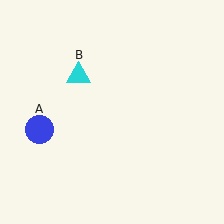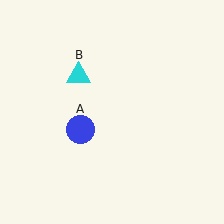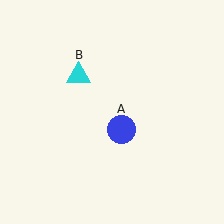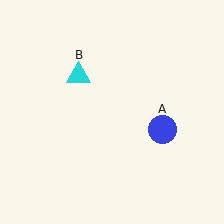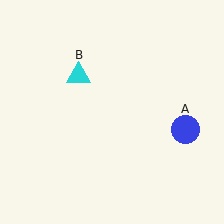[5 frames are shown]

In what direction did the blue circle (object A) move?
The blue circle (object A) moved right.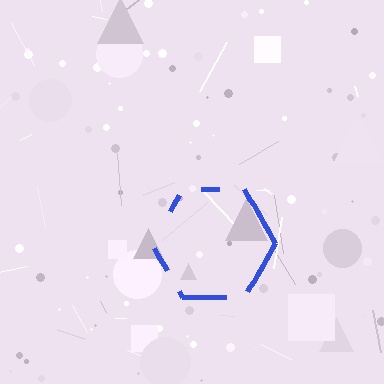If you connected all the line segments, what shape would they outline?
They would outline a hexagon.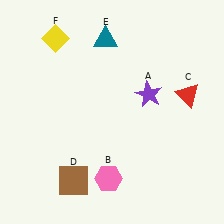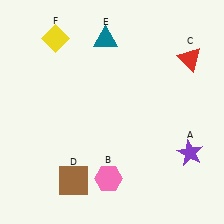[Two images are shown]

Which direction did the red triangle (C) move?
The red triangle (C) moved up.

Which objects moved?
The objects that moved are: the purple star (A), the red triangle (C).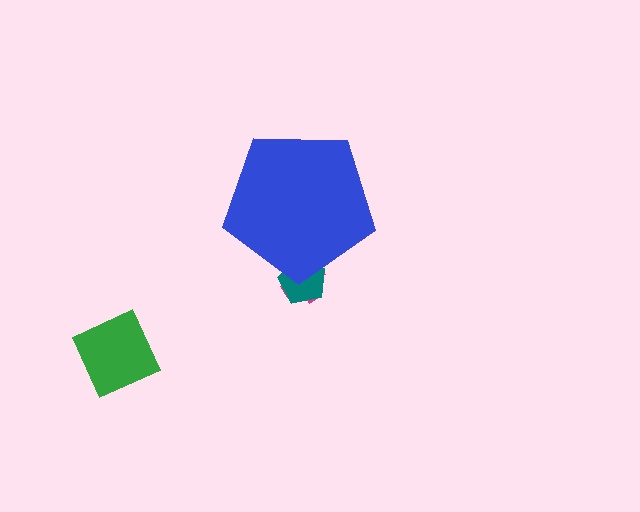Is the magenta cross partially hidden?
Yes, the magenta cross is partially hidden behind the blue pentagon.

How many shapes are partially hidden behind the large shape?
2 shapes are partially hidden.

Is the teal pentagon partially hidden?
Yes, the teal pentagon is partially hidden behind the blue pentagon.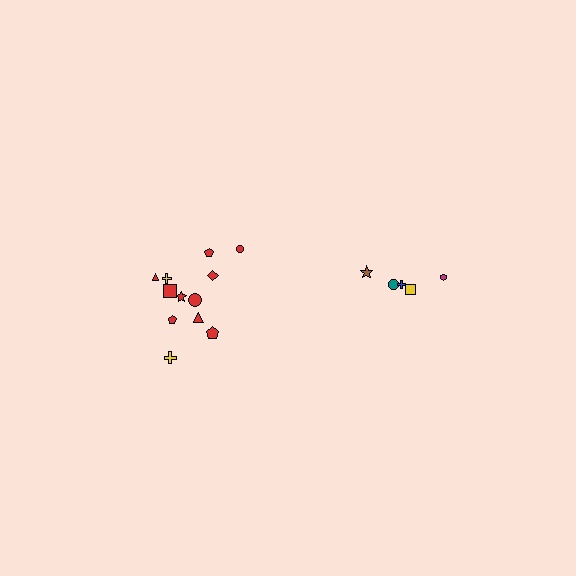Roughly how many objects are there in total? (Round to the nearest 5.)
Roughly 15 objects in total.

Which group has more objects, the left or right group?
The left group.